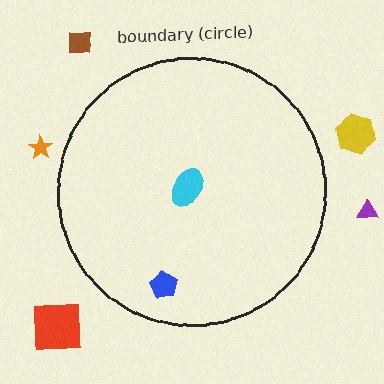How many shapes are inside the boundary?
2 inside, 5 outside.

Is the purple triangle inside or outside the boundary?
Outside.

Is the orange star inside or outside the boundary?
Outside.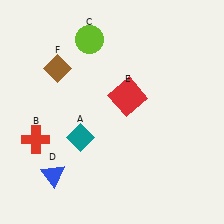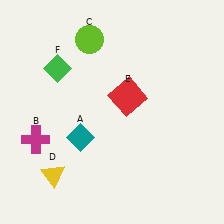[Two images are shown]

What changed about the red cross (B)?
In Image 1, B is red. In Image 2, it changed to magenta.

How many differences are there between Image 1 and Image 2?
There are 3 differences between the two images.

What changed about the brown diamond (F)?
In Image 1, F is brown. In Image 2, it changed to green.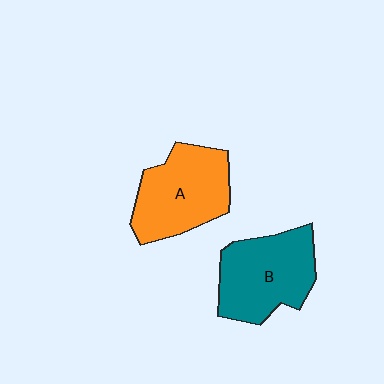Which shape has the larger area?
Shape B (teal).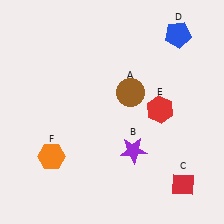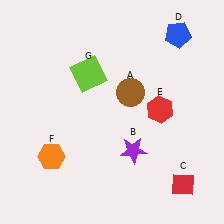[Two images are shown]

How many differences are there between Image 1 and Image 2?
There is 1 difference between the two images.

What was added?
A lime square (G) was added in Image 2.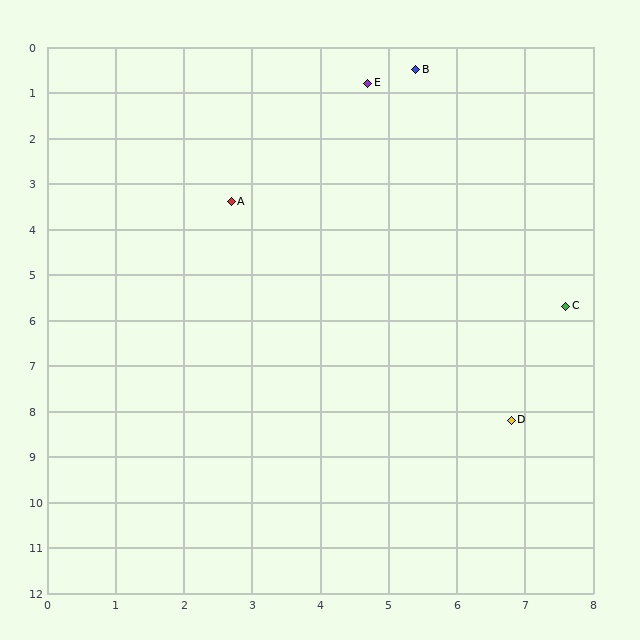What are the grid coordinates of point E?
Point E is at approximately (4.7, 0.8).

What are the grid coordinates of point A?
Point A is at approximately (2.7, 3.4).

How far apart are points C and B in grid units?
Points C and B are about 5.6 grid units apart.